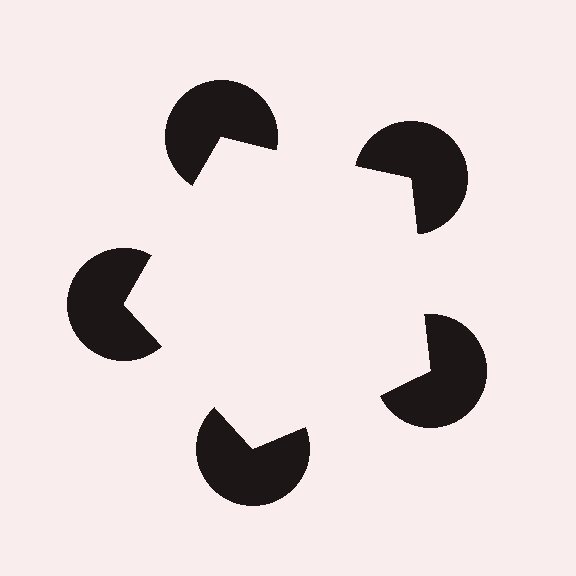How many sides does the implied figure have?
5 sides.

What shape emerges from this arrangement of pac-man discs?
An illusory pentagon — its edges are inferred from the aligned wedge cuts in the pac-man discs, not physically drawn.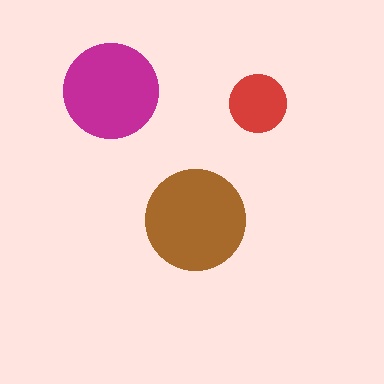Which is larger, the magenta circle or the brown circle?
The brown one.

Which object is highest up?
The magenta circle is topmost.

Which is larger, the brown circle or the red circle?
The brown one.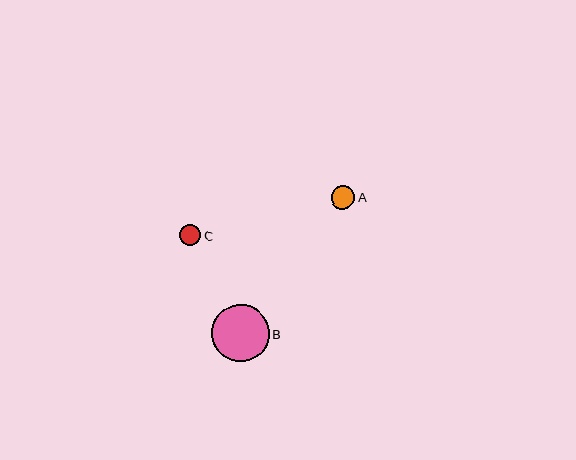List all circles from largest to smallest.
From largest to smallest: B, A, C.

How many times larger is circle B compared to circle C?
Circle B is approximately 2.7 times the size of circle C.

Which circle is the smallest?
Circle C is the smallest with a size of approximately 21 pixels.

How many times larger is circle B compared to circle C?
Circle B is approximately 2.7 times the size of circle C.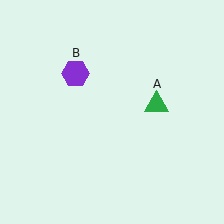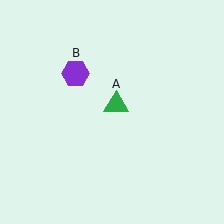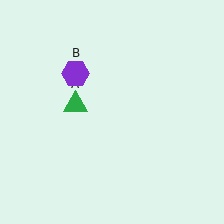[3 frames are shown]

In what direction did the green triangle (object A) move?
The green triangle (object A) moved left.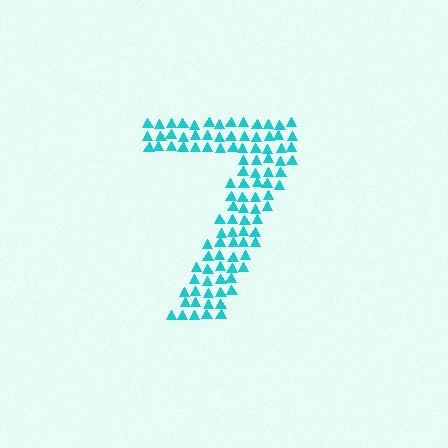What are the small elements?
The small elements are triangles.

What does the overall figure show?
The overall figure shows the digit 7.